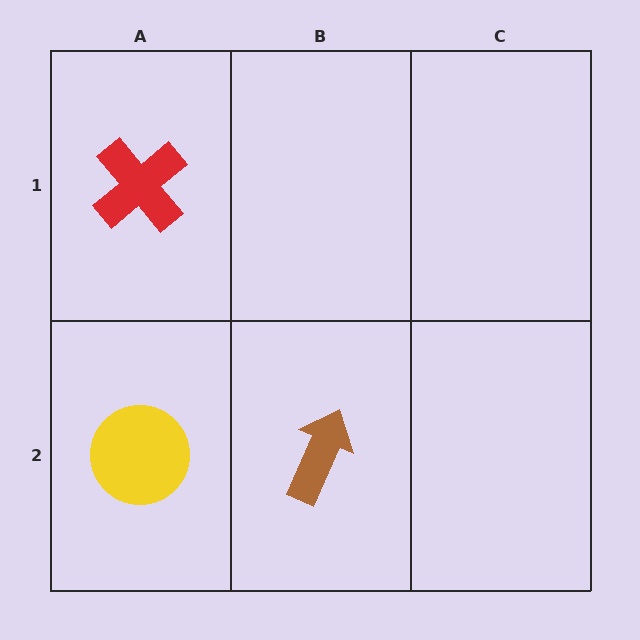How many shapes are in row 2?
2 shapes.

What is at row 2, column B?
A brown arrow.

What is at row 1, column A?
A red cross.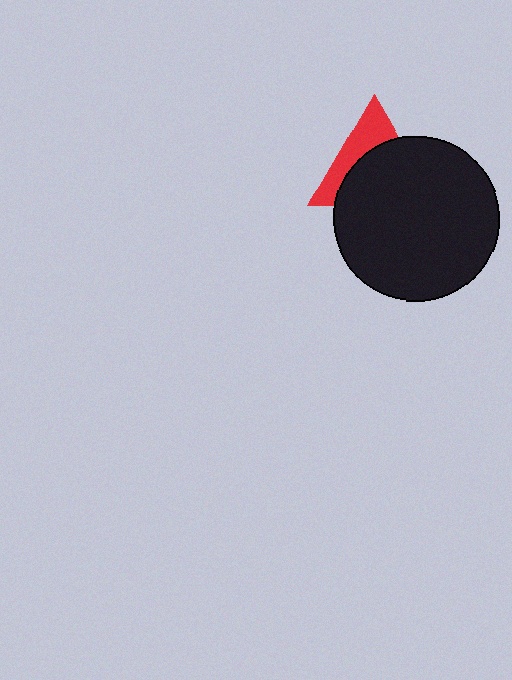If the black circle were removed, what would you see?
You would see the complete red triangle.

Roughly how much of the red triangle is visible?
A small part of it is visible (roughly 38%).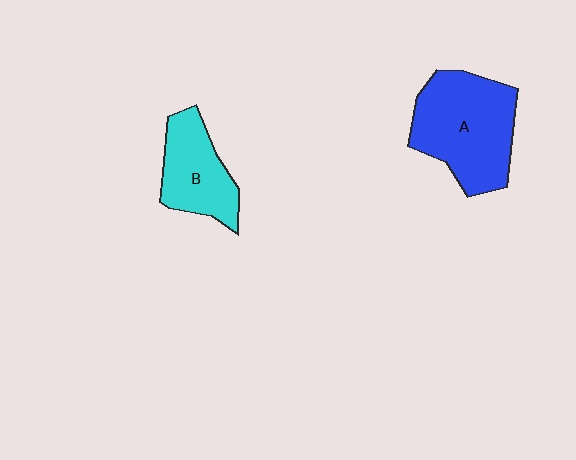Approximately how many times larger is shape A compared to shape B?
Approximately 1.6 times.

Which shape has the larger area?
Shape A (blue).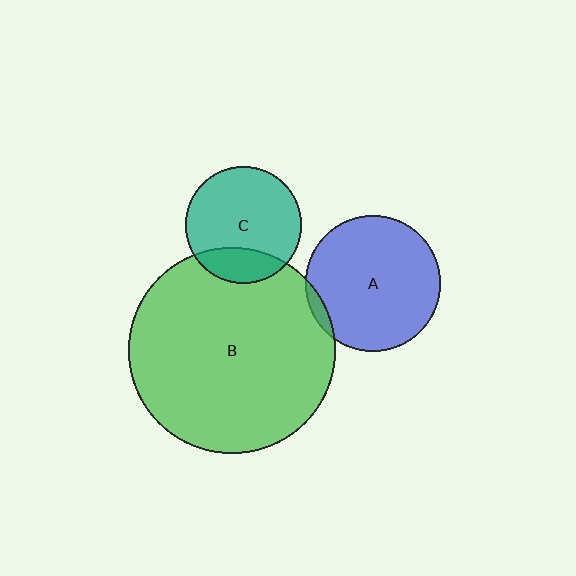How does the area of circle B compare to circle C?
Approximately 3.1 times.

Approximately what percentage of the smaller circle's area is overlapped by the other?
Approximately 5%.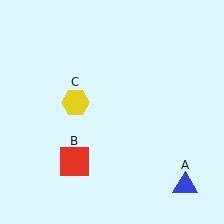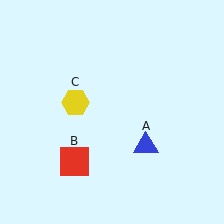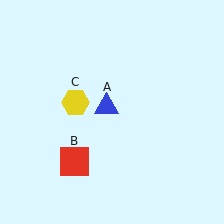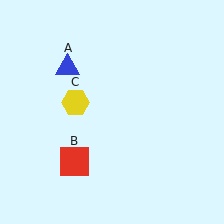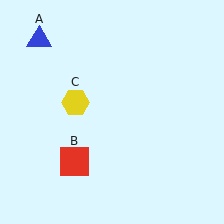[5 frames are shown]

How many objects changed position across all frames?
1 object changed position: blue triangle (object A).